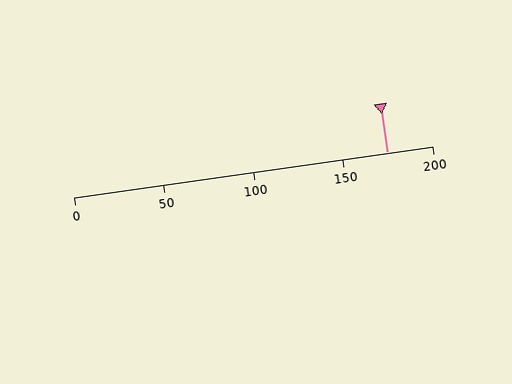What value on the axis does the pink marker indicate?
The marker indicates approximately 175.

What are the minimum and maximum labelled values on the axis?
The axis runs from 0 to 200.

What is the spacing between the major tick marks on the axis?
The major ticks are spaced 50 apart.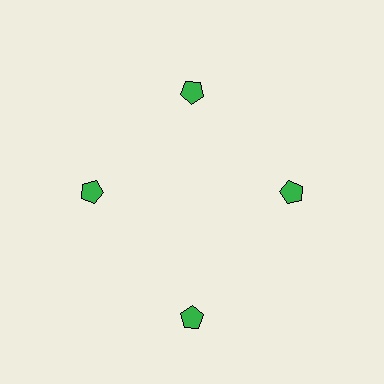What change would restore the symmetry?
The symmetry would be restored by moving it inward, back onto the ring so that all 4 pentagons sit at equal angles and equal distance from the center.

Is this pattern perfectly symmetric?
No. The 4 green pentagons are arranged in a ring, but one element near the 6 o'clock position is pushed outward from the center, breaking the 4-fold rotational symmetry.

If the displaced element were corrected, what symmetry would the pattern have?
It would have 4-fold rotational symmetry — the pattern would map onto itself every 90 degrees.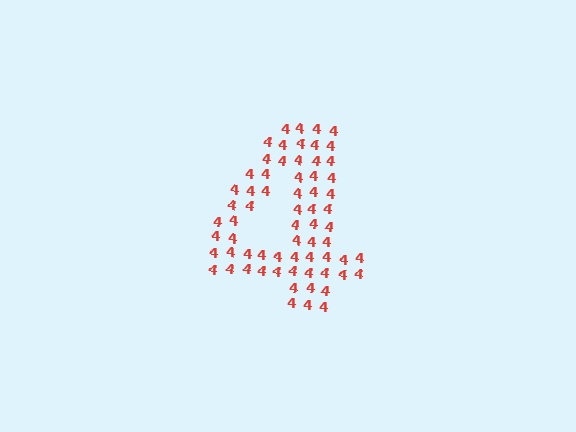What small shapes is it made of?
It is made of small digit 4's.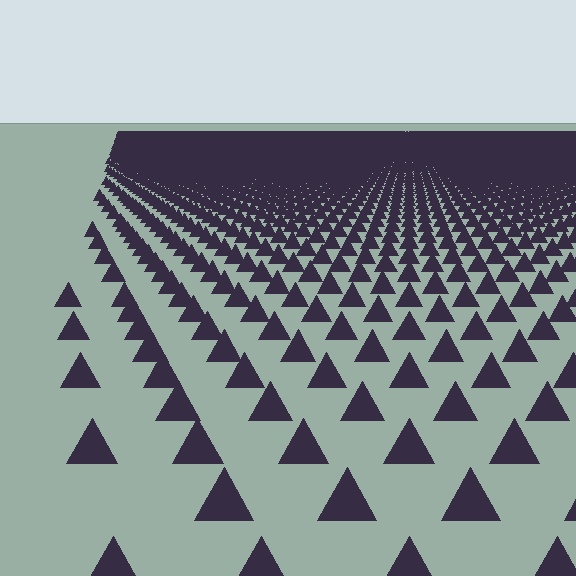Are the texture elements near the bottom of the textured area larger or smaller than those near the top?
Larger. Near the bottom, elements are closer to the viewer and appear at a bigger on-screen size.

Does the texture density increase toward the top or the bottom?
Density increases toward the top.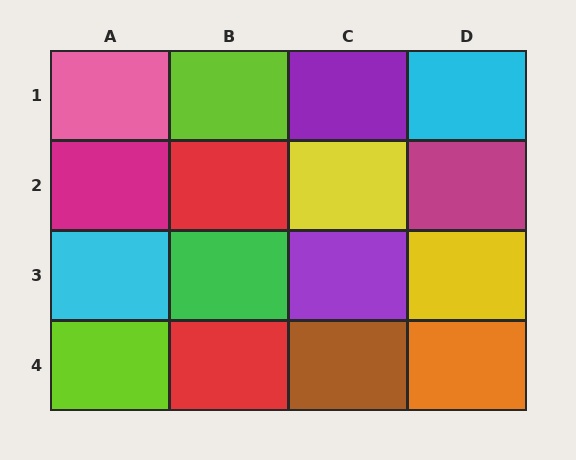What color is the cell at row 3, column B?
Green.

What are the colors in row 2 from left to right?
Magenta, red, yellow, magenta.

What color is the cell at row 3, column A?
Cyan.